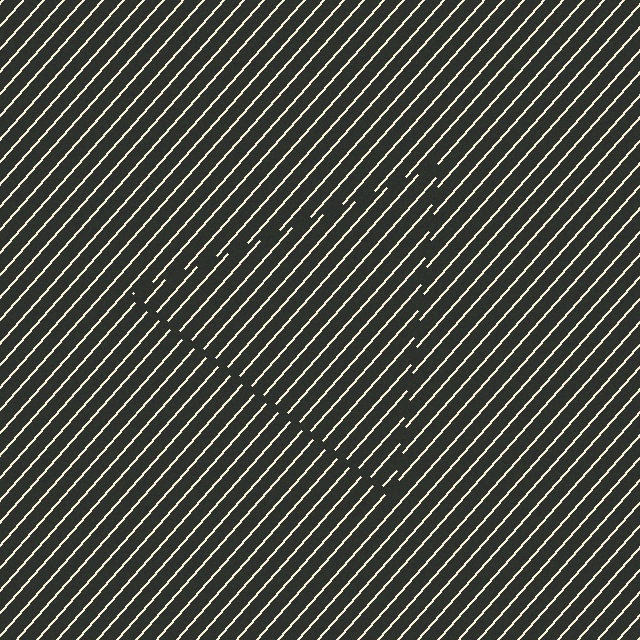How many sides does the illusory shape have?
3 sides — the line-ends trace a triangle.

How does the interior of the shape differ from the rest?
The interior of the shape contains the same grating, shifted by half a period — the contour is defined by the phase discontinuity where line-ends from the inner and outer gratings abut.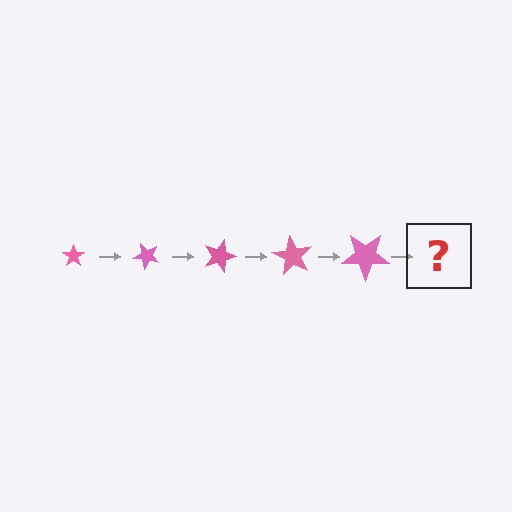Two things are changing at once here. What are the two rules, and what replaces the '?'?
The two rules are that the star grows larger each step and it rotates 45 degrees each step. The '?' should be a star, larger than the previous one and rotated 225 degrees from the start.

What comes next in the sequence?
The next element should be a star, larger than the previous one and rotated 225 degrees from the start.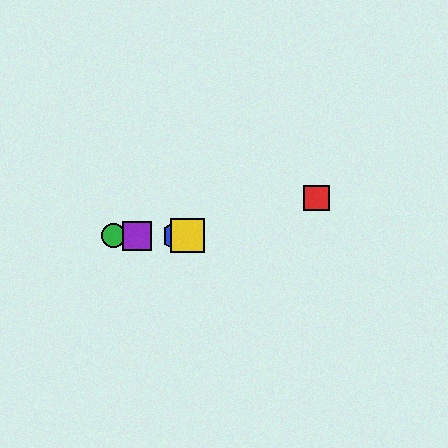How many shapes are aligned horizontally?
4 shapes (the blue hexagon, the green circle, the yellow square, the purple square) are aligned horizontally.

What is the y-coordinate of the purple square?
The purple square is at y≈236.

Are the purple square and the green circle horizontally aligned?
Yes, both are at y≈236.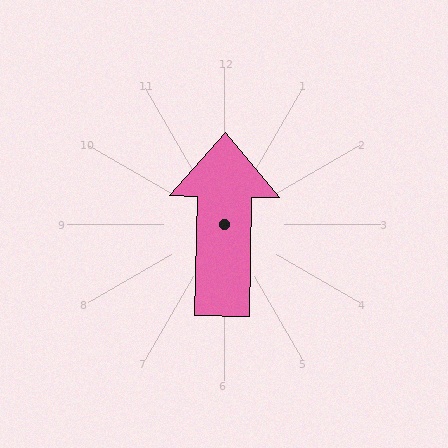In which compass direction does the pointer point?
North.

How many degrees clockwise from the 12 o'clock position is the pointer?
Approximately 1 degrees.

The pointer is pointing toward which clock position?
Roughly 12 o'clock.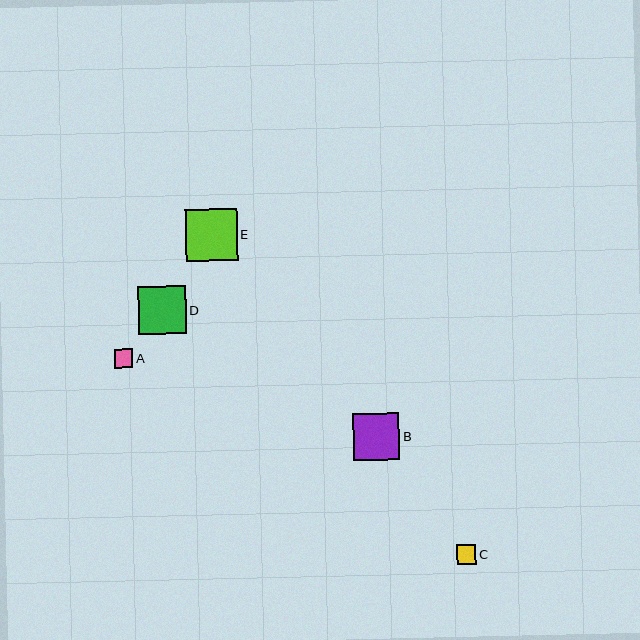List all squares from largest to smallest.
From largest to smallest: E, D, B, C, A.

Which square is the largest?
Square E is the largest with a size of approximately 52 pixels.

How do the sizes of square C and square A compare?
Square C and square A are approximately the same size.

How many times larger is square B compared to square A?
Square B is approximately 2.5 times the size of square A.